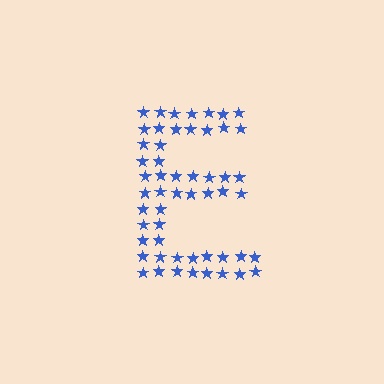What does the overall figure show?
The overall figure shows the letter E.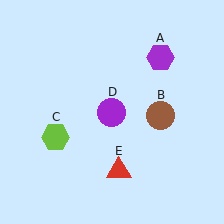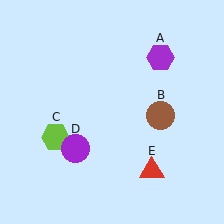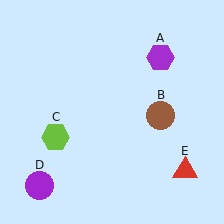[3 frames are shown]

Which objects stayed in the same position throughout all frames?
Purple hexagon (object A) and brown circle (object B) and lime hexagon (object C) remained stationary.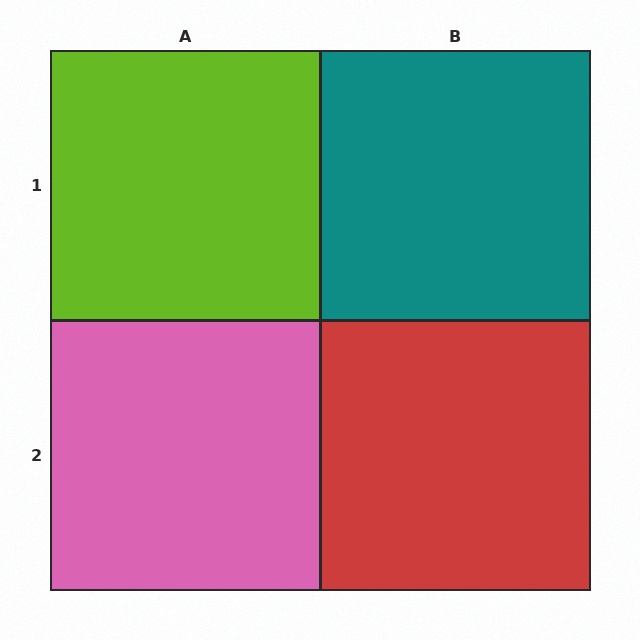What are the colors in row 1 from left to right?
Lime, teal.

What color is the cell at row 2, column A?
Pink.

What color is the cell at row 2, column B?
Red.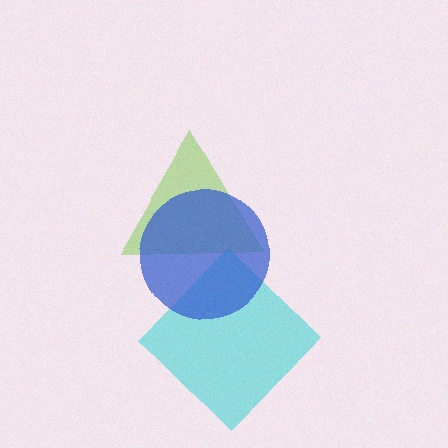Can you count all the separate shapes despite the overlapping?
Yes, there are 3 separate shapes.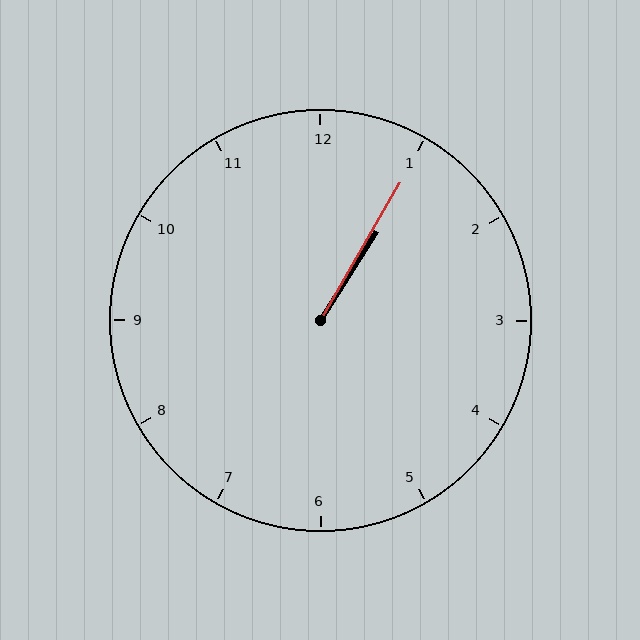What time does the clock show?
1:05.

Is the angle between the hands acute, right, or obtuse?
It is acute.